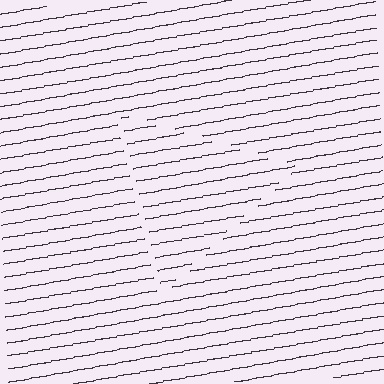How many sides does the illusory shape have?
3 sides — the line-ends trace a triangle.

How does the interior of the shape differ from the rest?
The interior of the shape contains the same grating, shifted by half a period — the contour is defined by the phase discontinuity where line-ends from the inner and outer gratings abut.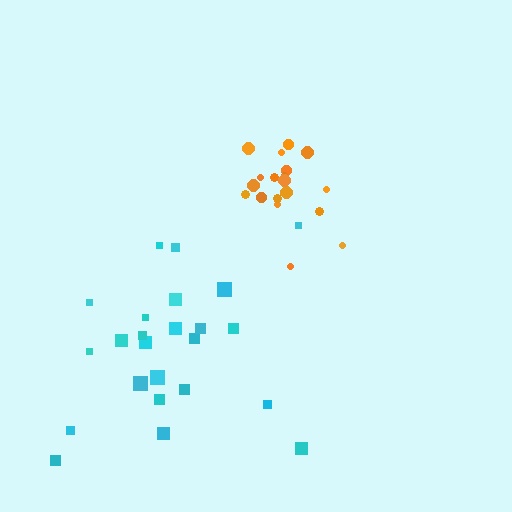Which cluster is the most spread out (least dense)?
Cyan.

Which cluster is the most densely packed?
Orange.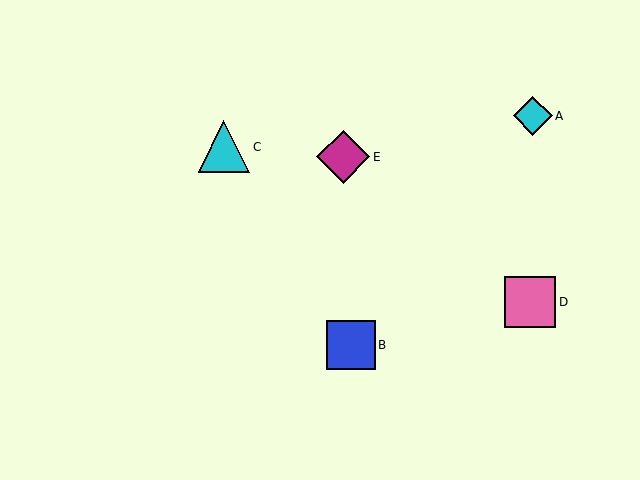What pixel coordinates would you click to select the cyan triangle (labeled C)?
Click at (224, 147) to select the cyan triangle C.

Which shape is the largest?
The magenta diamond (labeled E) is the largest.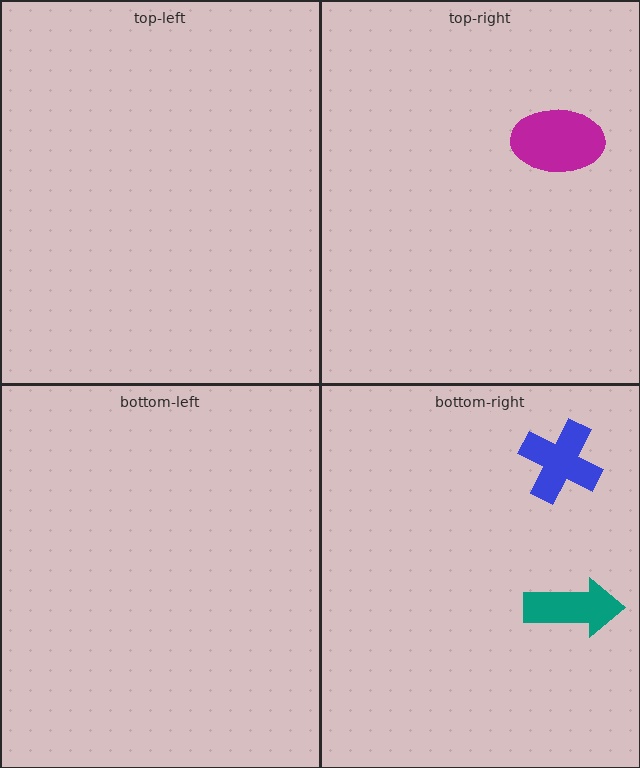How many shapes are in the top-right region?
1.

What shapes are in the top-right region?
The magenta ellipse.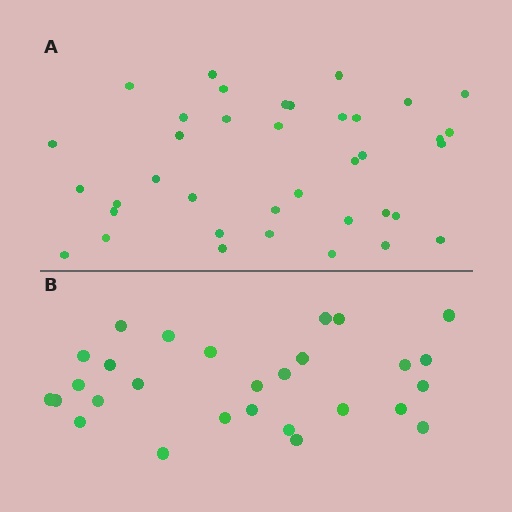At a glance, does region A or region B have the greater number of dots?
Region A (the top region) has more dots.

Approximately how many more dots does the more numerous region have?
Region A has roughly 10 or so more dots than region B.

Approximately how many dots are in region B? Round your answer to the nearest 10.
About 30 dots. (The exact count is 28, which rounds to 30.)